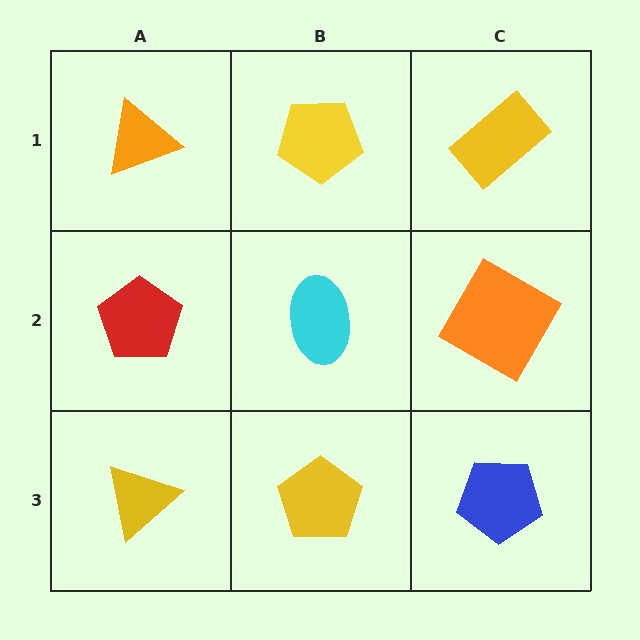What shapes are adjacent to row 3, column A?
A red pentagon (row 2, column A), a yellow pentagon (row 3, column B).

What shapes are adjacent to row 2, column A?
An orange triangle (row 1, column A), a yellow triangle (row 3, column A), a cyan ellipse (row 2, column B).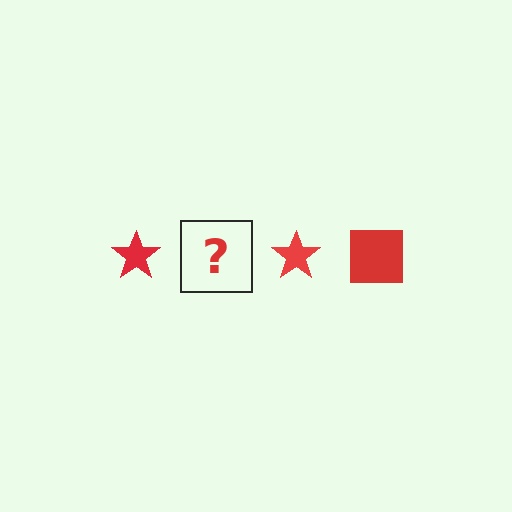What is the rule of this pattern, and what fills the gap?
The rule is that the pattern cycles through star, square shapes in red. The gap should be filled with a red square.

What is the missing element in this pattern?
The missing element is a red square.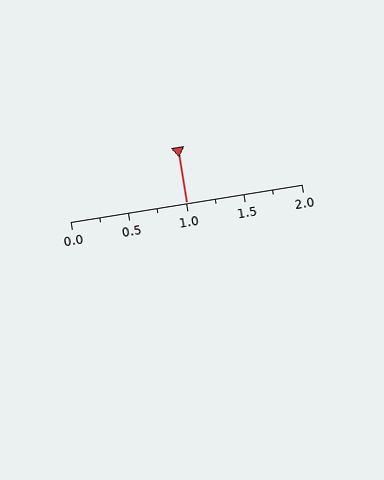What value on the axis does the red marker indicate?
The marker indicates approximately 1.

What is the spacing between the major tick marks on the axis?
The major ticks are spaced 0.5 apart.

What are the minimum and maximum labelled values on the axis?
The axis runs from 0.0 to 2.0.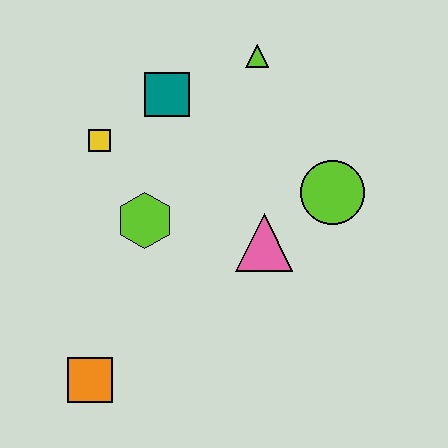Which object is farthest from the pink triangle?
The orange square is farthest from the pink triangle.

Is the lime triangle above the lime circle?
Yes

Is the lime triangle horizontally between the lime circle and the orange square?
Yes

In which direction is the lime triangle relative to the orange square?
The lime triangle is above the orange square.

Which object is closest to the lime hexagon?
The yellow square is closest to the lime hexagon.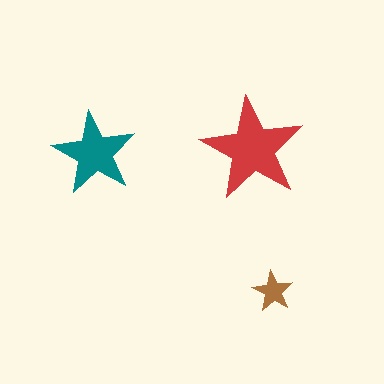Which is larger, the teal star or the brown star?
The teal one.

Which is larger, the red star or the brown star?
The red one.